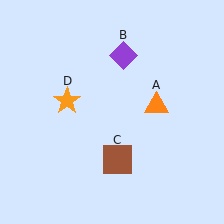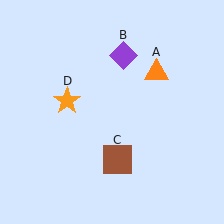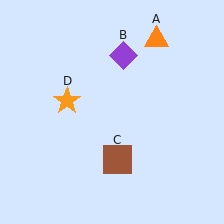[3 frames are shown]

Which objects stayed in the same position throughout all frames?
Purple diamond (object B) and brown square (object C) and orange star (object D) remained stationary.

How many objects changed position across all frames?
1 object changed position: orange triangle (object A).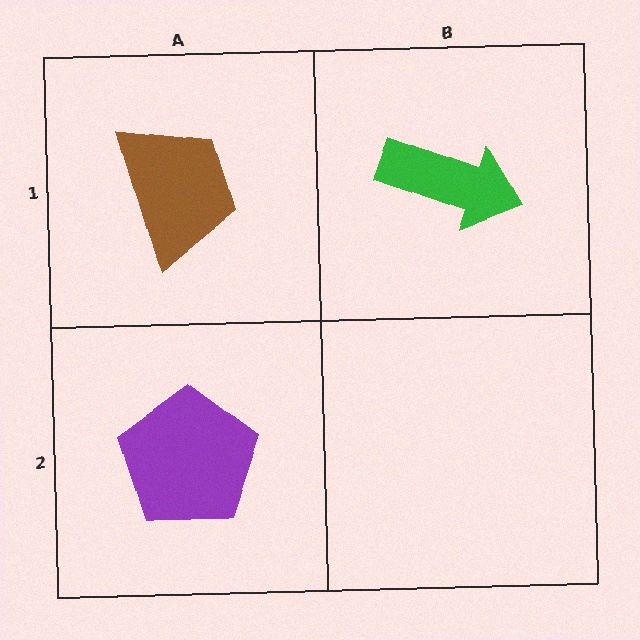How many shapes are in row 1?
2 shapes.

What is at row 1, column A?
A brown trapezoid.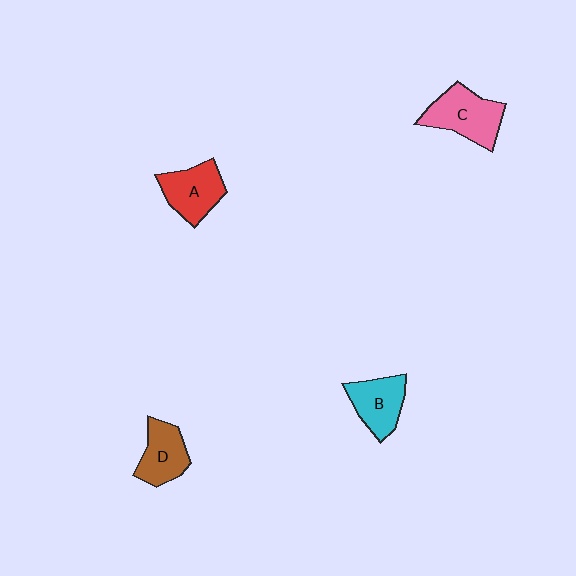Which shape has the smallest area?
Shape D (brown).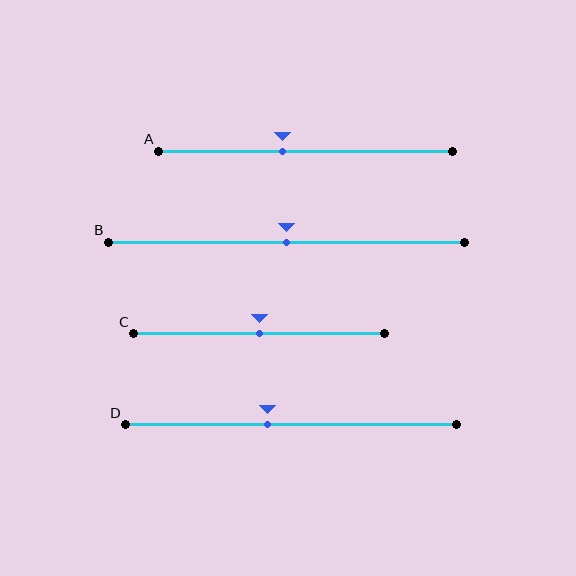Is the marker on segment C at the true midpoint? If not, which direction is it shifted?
Yes, the marker on segment C is at the true midpoint.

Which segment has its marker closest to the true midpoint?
Segment B has its marker closest to the true midpoint.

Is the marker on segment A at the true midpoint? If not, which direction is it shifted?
No, the marker on segment A is shifted to the left by about 8% of the segment length.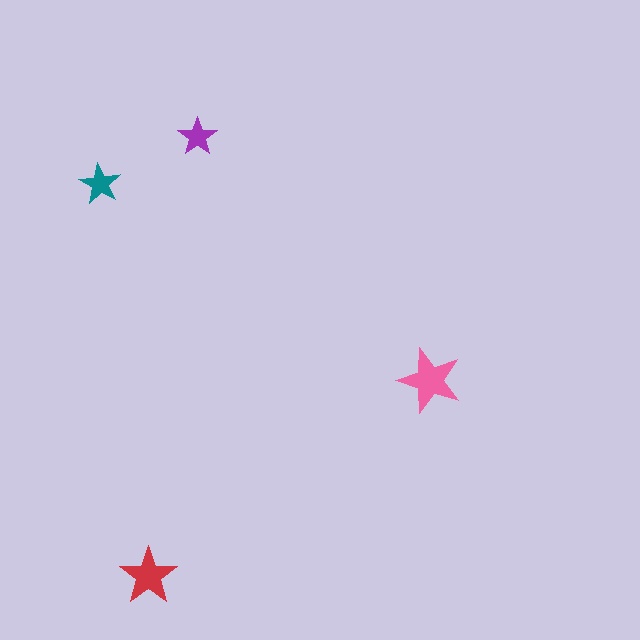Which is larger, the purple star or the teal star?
The teal one.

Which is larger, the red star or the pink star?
The pink one.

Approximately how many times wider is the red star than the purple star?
About 1.5 times wider.